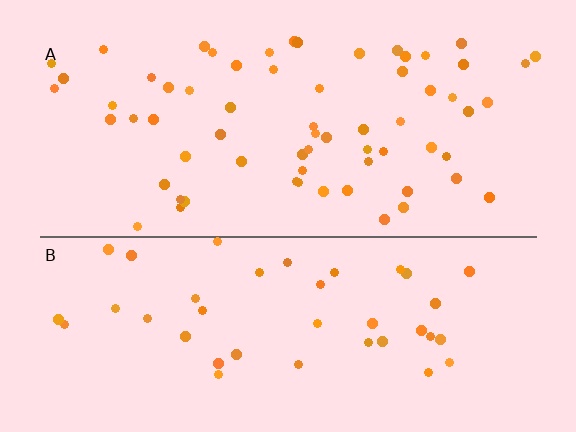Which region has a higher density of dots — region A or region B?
A (the top).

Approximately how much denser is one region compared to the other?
Approximately 1.6× — region A over region B.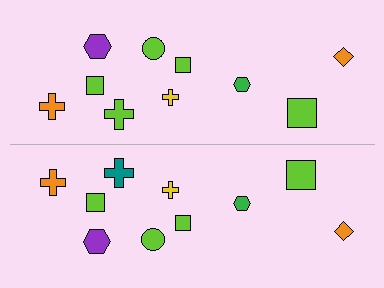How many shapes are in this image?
There are 20 shapes in this image.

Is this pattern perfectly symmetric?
No, the pattern is not perfectly symmetric. The teal cross on the bottom side breaks the symmetry — its mirror counterpart is lime.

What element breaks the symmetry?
The teal cross on the bottom side breaks the symmetry — its mirror counterpart is lime.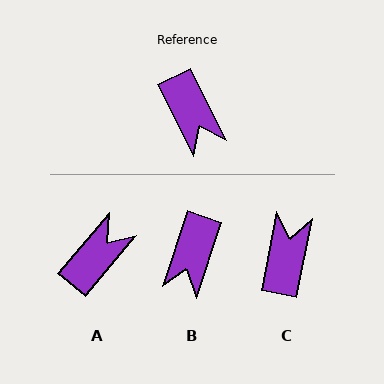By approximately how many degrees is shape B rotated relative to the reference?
Approximately 45 degrees clockwise.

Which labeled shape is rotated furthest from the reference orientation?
C, about 143 degrees away.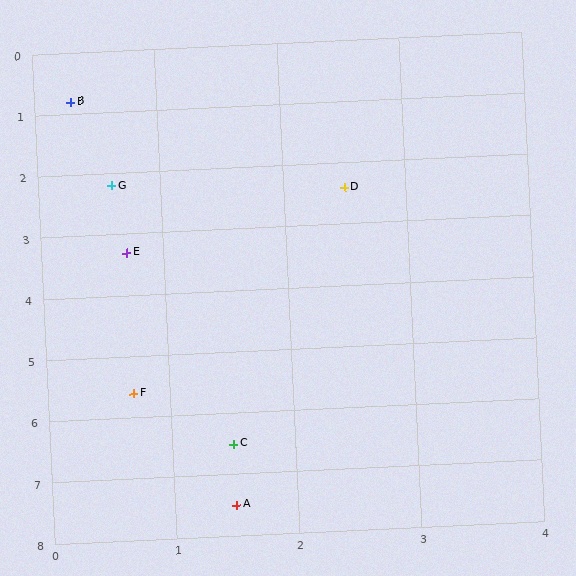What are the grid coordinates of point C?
Point C is at approximately (1.5, 6.5).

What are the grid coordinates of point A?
Point A is at approximately (1.5, 7.5).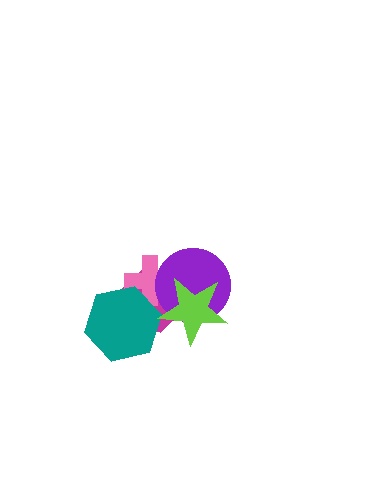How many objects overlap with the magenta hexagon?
4 objects overlap with the magenta hexagon.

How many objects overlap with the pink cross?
4 objects overlap with the pink cross.